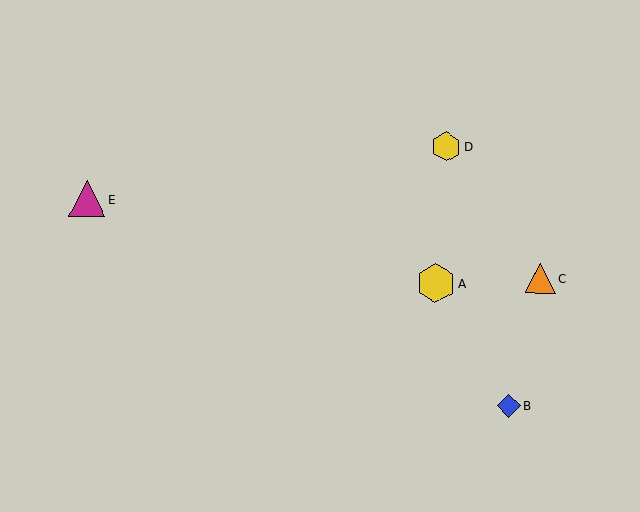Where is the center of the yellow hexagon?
The center of the yellow hexagon is at (447, 147).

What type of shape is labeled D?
Shape D is a yellow hexagon.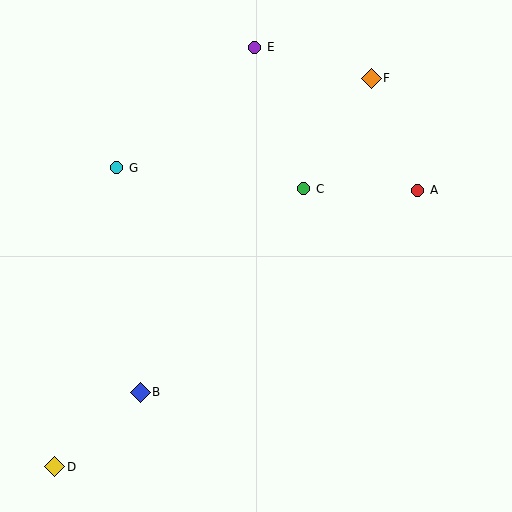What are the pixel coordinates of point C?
Point C is at (304, 189).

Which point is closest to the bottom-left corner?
Point D is closest to the bottom-left corner.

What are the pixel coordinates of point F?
Point F is at (371, 78).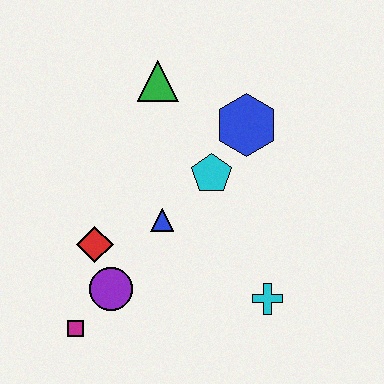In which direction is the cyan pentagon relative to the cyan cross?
The cyan pentagon is above the cyan cross.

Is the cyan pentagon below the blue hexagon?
Yes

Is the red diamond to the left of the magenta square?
No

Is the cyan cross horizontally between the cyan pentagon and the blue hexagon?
No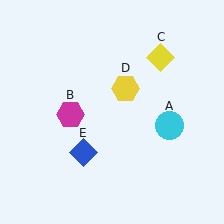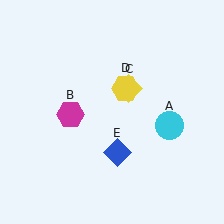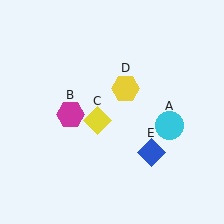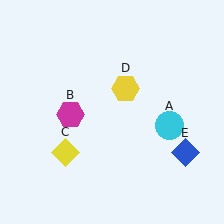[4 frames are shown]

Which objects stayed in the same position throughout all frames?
Cyan circle (object A) and magenta hexagon (object B) and yellow hexagon (object D) remained stationary.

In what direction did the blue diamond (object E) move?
The blue diamond (object E) moved right.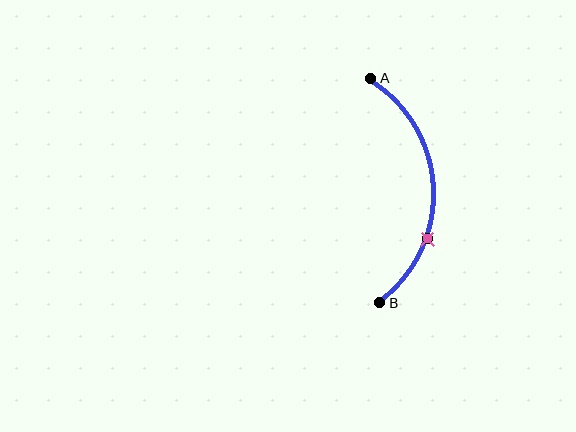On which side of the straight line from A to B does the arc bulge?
The arc bulges to the right of the straight line connecting A and B.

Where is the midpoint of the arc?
The arc midpoint is the point on the curve farthest from the straight line joining A and B. It sits to the right of that line.